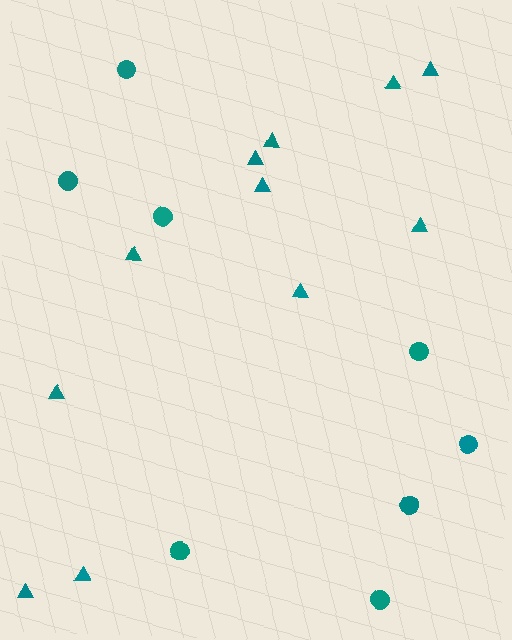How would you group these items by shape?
There are 2 groups: one group of triangles (11) and one group of circles (8).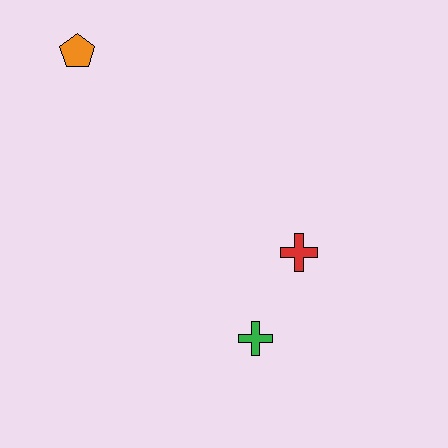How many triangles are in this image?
There are no triangles.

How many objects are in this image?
There are 3 objects.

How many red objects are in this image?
There is 1 red object.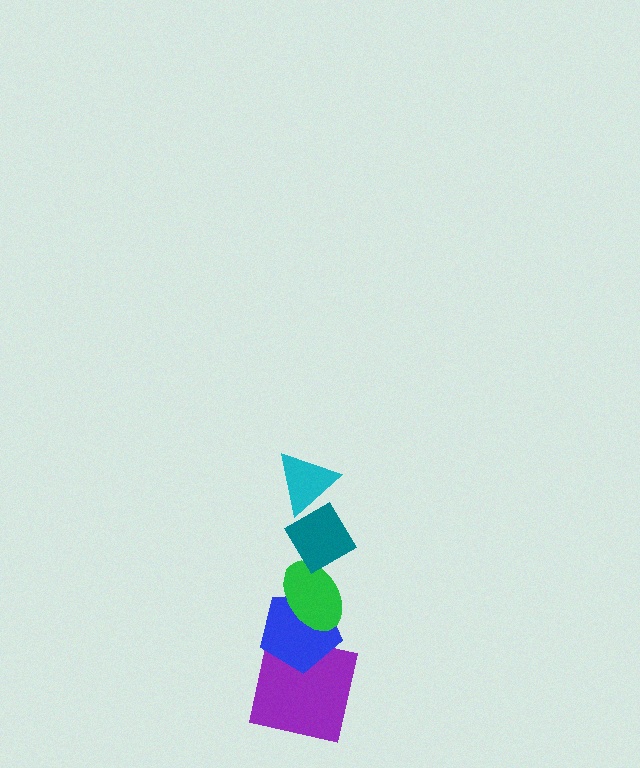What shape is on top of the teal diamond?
The cyan triangle is on top of the teal diamond.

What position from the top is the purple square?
The purple square is 5th from the top.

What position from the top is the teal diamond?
The teal diamond is 2nd from the top.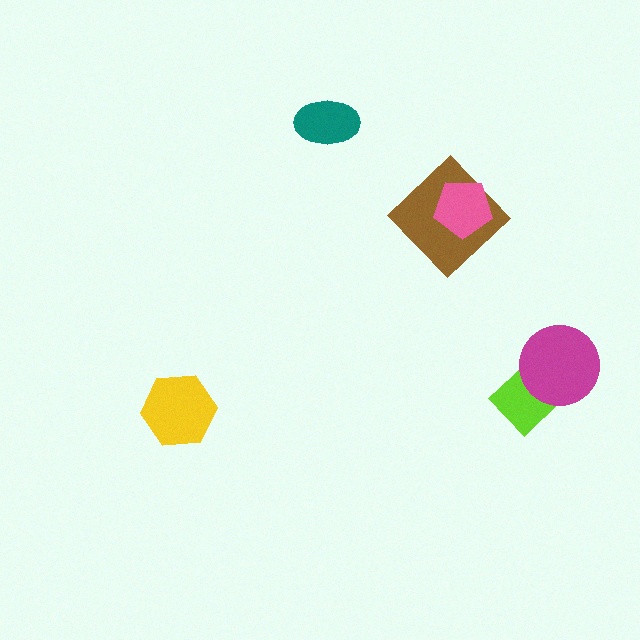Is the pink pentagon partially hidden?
No, no other shape covers it.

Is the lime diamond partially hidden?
Yes, it is partially covered by another shape.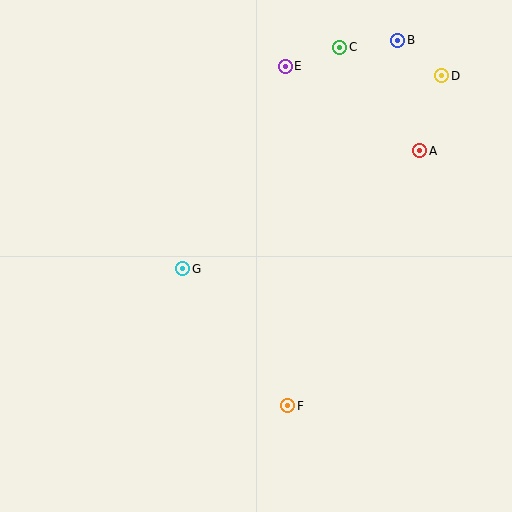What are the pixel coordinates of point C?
Point C is at (340, 47).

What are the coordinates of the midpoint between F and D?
The midpoint between F and D is at (365, 241).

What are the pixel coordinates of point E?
Point E is at (285, 66).